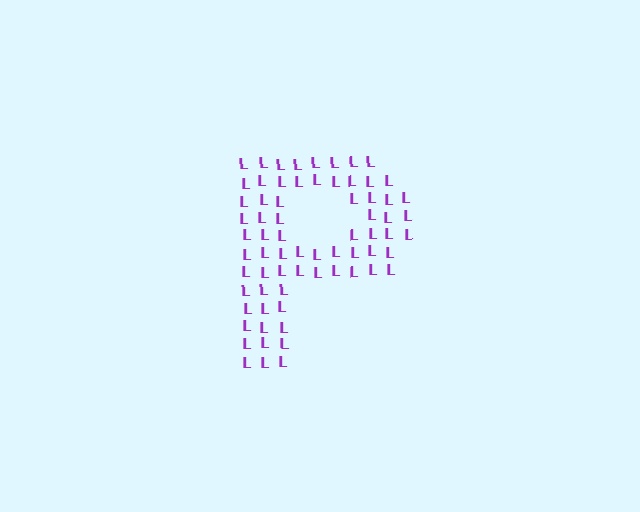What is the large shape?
The large shape is the letter P.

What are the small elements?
The small elements are letter L's.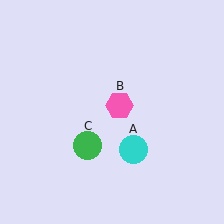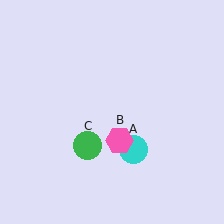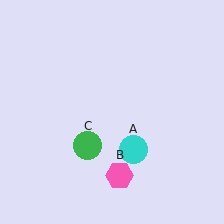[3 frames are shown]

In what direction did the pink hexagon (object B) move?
The pink hexagon (object B) moved down.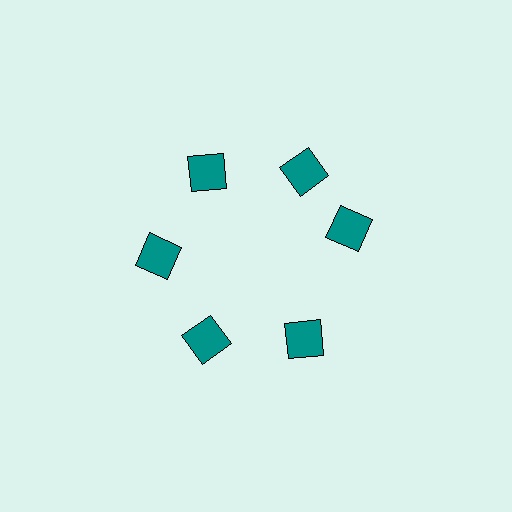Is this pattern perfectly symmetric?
No. The 6 teal squares are arranged in a ring, but one element near the 3 o'clock position is rotated out of alignment along the ring, breaking the 6-fold rotational symmetry.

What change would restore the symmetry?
The symmetry would be restored by rotating it back into even spacing with its neighbors so that all 6 squares sit at equal angles and equal distance from the center.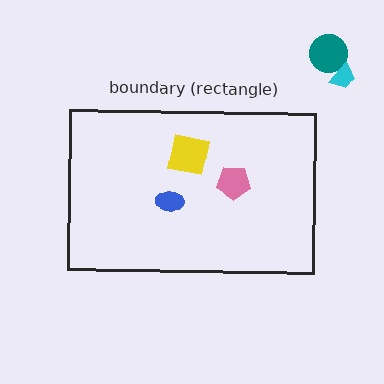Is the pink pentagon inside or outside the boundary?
Inside.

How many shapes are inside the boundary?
3 inside, 2 outside.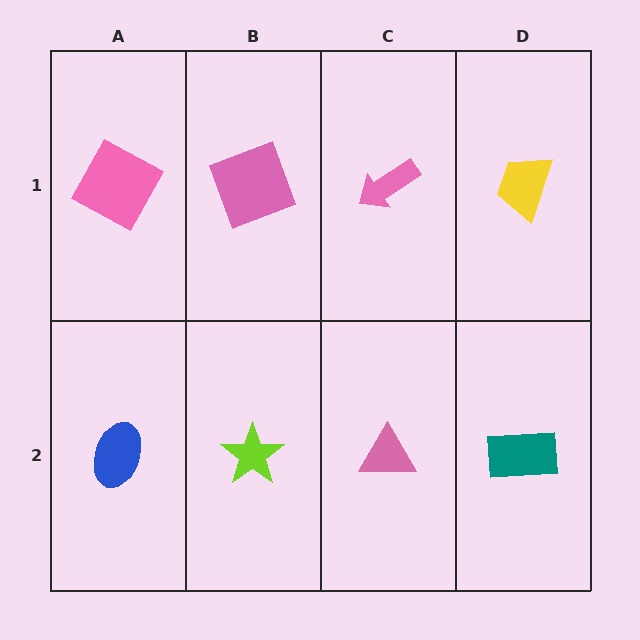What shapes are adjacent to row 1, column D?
A teal rectangle (row 2, column D), a pink arrow (row 1, column C).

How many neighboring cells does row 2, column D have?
2.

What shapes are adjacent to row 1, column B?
A lime star (row 2, column B), a pink square (row 1, column A), a pink arrow (row 1, column C).